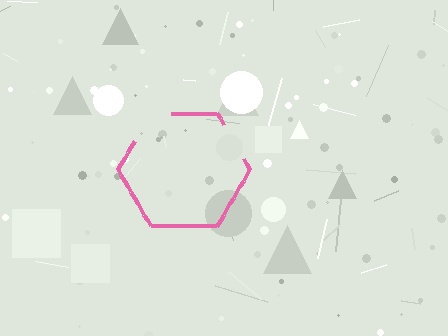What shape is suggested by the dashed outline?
The dashed outline suggests a hexagon.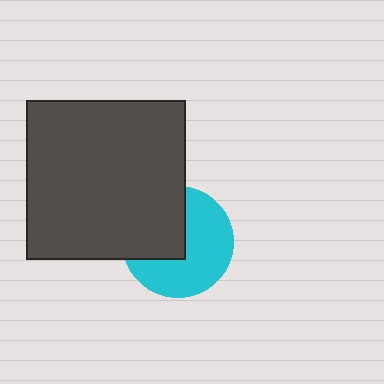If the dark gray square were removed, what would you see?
You would see the complete cyan circle.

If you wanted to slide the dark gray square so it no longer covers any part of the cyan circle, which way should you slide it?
Slide it toward the upper-left — that is the most direct way to separate the two shapes.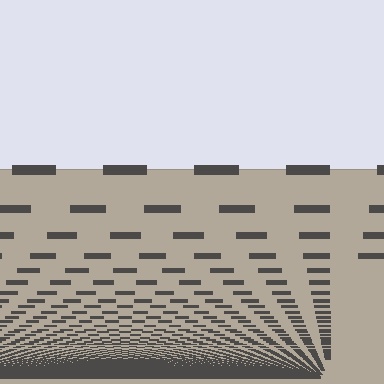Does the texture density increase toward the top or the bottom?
Density increases toward the bottom.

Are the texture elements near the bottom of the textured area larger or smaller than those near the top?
Smaller. The gradient is inverted — elements near the bottom are smaller and denser.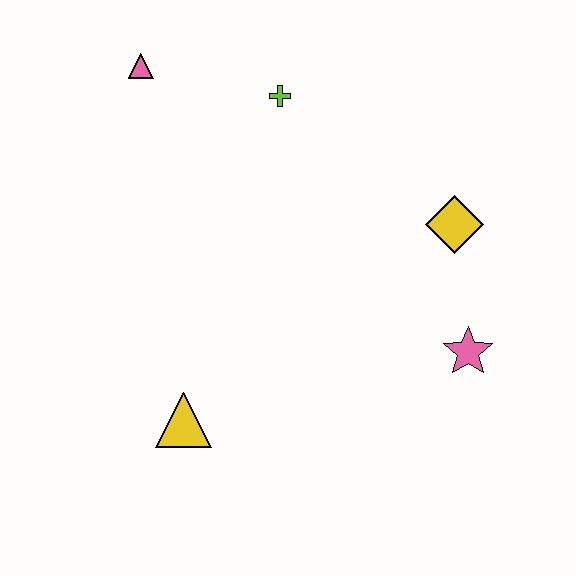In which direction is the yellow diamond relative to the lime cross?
The yellow diamond is to the right of the lime cross.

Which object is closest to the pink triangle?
The lime cross is closest to the pink triangle.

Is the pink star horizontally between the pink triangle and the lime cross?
No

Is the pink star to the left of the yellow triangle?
No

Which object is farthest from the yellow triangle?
The pink triangle is farthest from the yellow triangle.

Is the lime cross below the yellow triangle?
No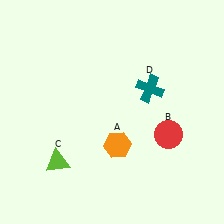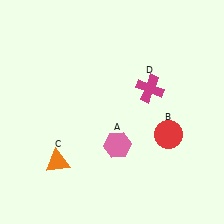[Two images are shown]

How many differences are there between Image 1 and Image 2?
There are 3 differences between the two images.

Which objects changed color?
A changed from orange to pink. C changed from lime to orange. D changed from teal to magenta.